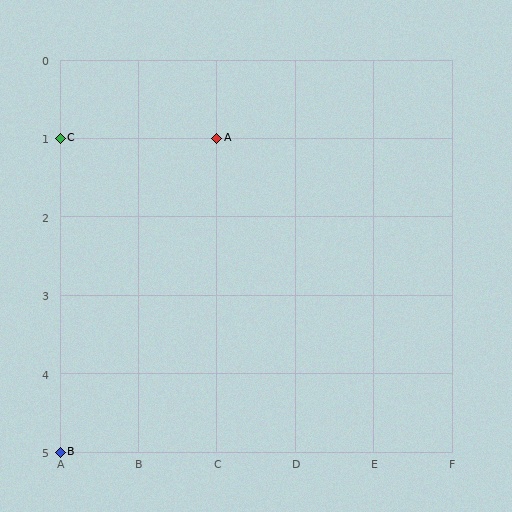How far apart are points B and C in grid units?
Points B and C are 4 rows apart.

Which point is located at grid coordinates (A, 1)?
Point C is at (A, 1).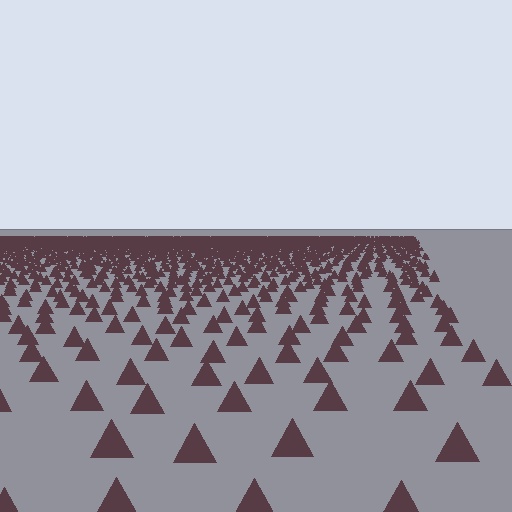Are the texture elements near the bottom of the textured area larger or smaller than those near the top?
Larger. Near the bottom, elements are closer to the viewer and appear at a bigger on-screen size.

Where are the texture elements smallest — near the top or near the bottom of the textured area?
Near the top.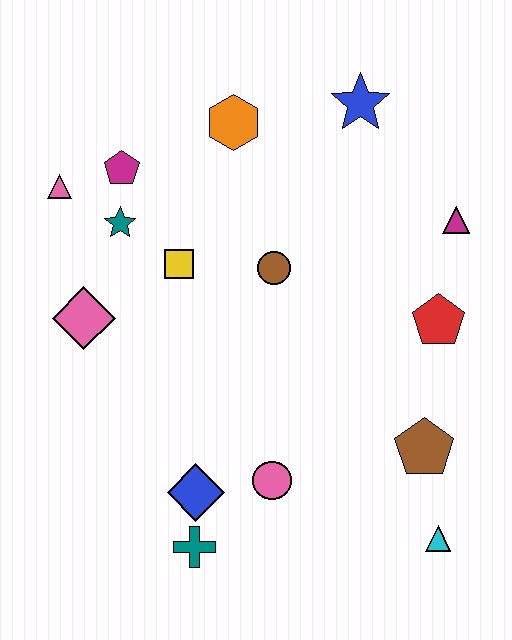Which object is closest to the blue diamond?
The teal cross is closest to the blue diamond.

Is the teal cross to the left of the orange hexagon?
Yes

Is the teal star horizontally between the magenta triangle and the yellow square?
No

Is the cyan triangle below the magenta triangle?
Yes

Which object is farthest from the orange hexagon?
The cyan triangle is farthest from the orange hexagon.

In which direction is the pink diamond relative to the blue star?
The pink diamond is to the left of the blue star.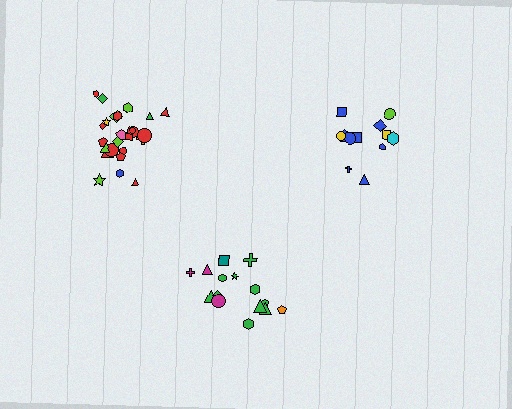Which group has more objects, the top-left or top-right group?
The top-left group.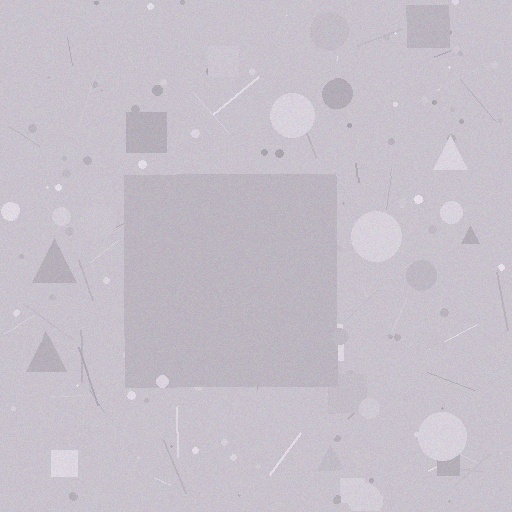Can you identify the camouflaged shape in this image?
The camouflaged shape is a square.